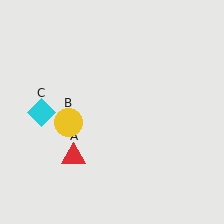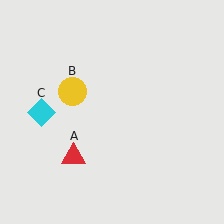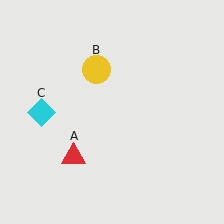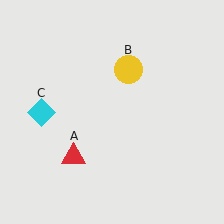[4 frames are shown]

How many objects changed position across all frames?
1 object changed position: yellow circle (object B).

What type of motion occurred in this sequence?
The yellow circle (object B) rotated clockwise around the center of the scene.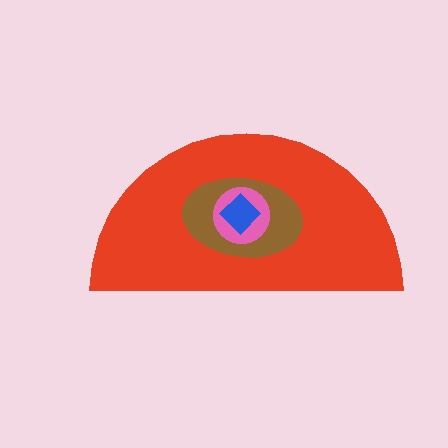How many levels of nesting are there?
4.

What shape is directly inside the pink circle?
The blue diamond.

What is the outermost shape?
The red semicircle.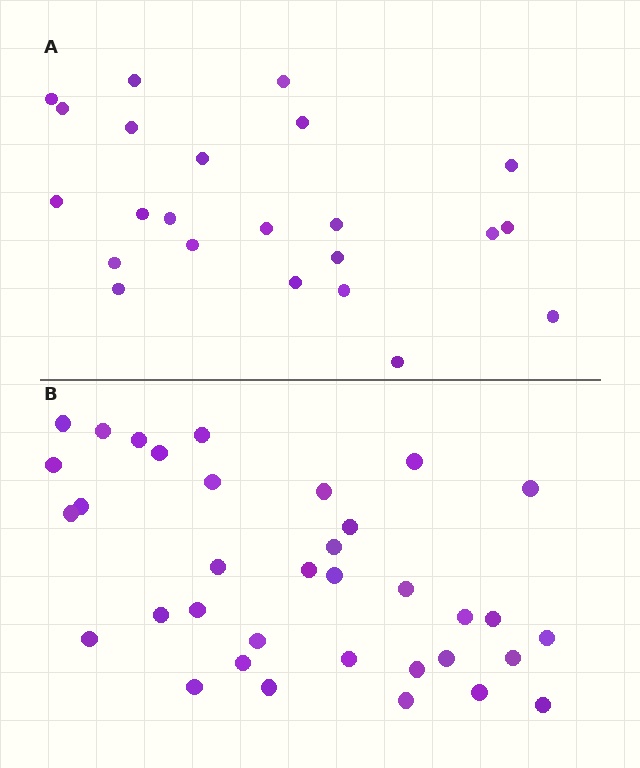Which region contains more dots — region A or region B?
Region B (the bottom region) has more dots.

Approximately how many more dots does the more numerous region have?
Region B has roughly 12 or so more dots than region A.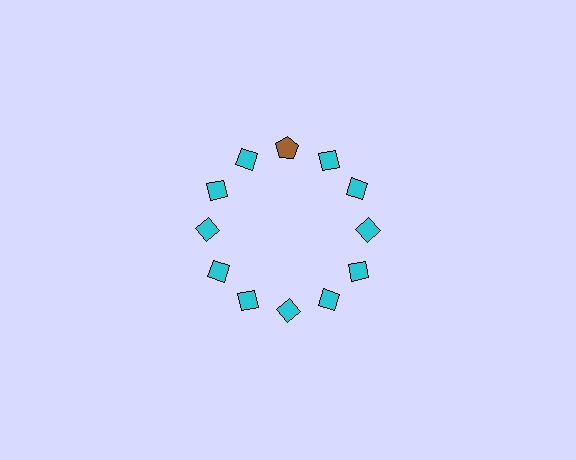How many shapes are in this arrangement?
There are 12 shapes arranged in a ring pattern.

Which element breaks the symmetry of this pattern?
The brown pentagon at roughly the 12 o'clock position breaks the symmetry. All other shapes are cyan diamonds.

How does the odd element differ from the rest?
It differs in both color (brown instead of cyan) and shape (pentagon instead of diamond).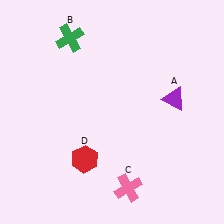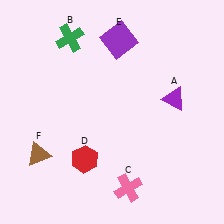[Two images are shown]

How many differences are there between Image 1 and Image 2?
There are 2 differences between the two images.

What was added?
A purple square (E), a brown triangle (F) were added in Image 2.